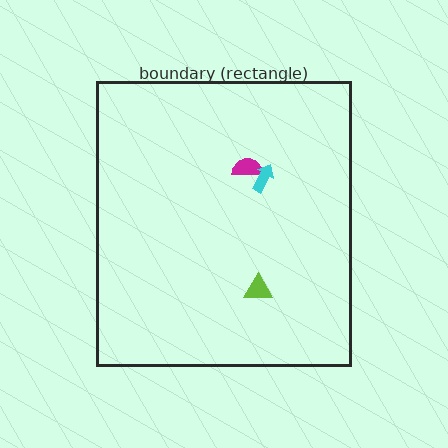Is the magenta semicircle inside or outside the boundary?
Inside.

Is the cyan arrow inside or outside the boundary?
Inside.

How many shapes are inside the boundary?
3 inside, 0 outside.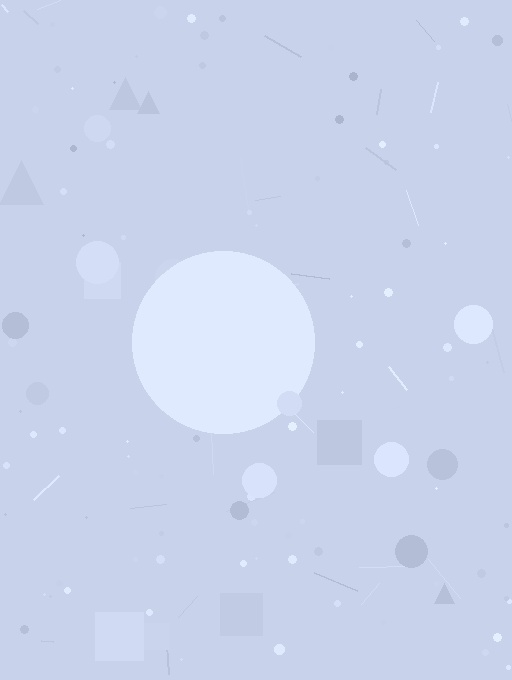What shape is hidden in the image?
A circle is hidden in the image.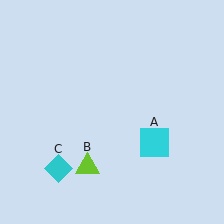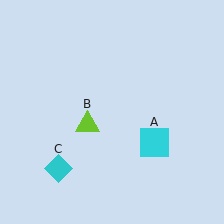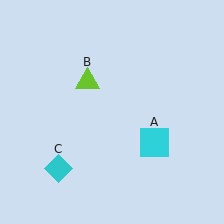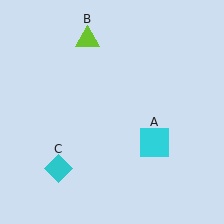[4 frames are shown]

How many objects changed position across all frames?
1 object changed position: lime triangle (object B).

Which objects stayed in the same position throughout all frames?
Cyan square (object A) and cyan diamond (object C) remained stationary.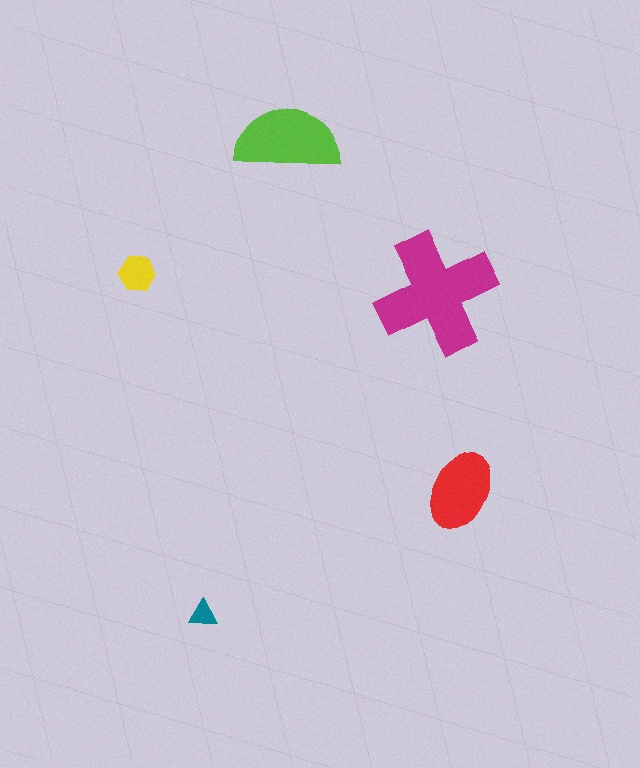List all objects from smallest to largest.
The teal triangle, the yellow hexagon, the red ellipse, the lime semicircle, the magenta cross.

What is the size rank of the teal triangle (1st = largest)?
5th.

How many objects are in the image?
There are 5 objects in the image.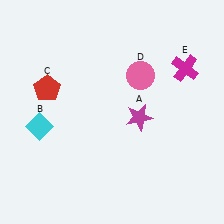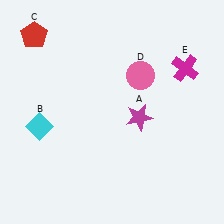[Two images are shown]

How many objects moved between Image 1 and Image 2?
1 object moved between the two images.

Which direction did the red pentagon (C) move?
The red pentagon (C) moved up.